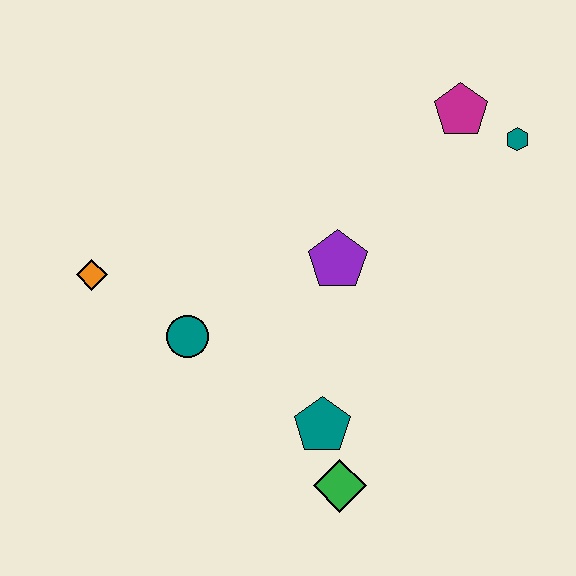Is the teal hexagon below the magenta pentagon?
Yes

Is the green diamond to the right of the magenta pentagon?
No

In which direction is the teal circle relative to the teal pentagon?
The teal circle is to the left of the teal pentagon.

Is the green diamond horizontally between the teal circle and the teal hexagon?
Yes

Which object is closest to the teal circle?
The orange diamond is closest to the teal circle.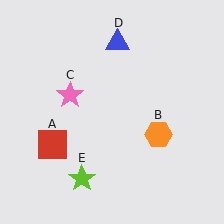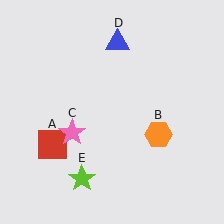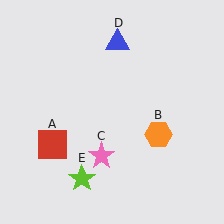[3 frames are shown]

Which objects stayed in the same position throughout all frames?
Red square (object A) and orange hexagon (object B) and blue triangle (object D) and lime star (object E) remained stationary.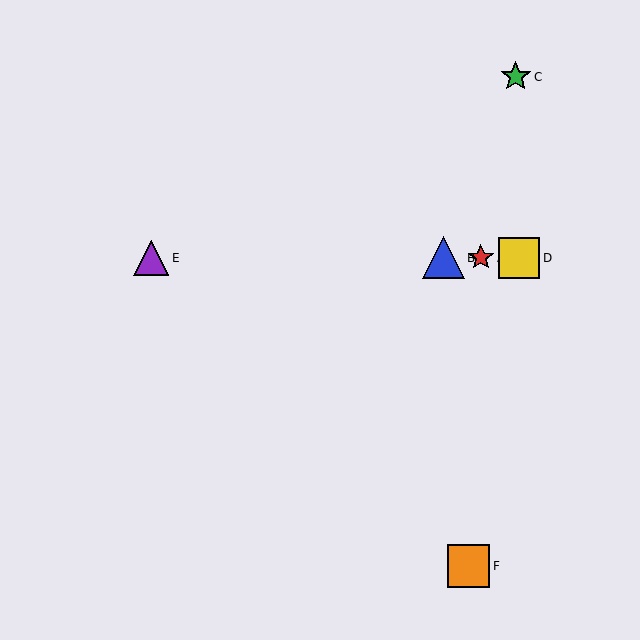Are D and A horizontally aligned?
Yes, both are at y≈258.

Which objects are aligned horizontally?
Objects A, B, D, E are aligned horizontally.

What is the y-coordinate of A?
Object A is at y≈258.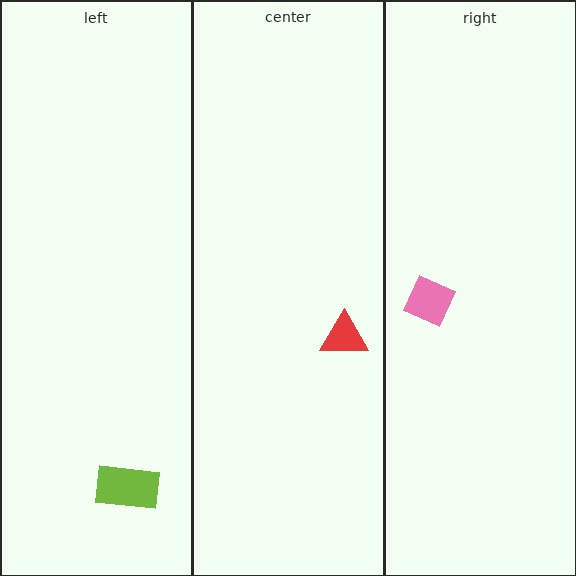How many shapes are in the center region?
1.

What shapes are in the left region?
The lime rectangle.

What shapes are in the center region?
The red triangle.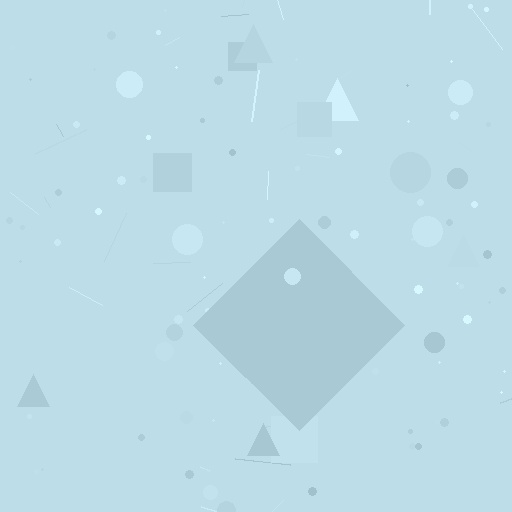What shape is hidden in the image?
A diamond is hidden in the image.